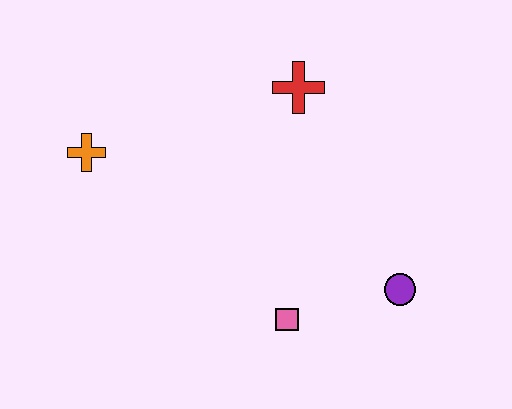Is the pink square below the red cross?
Yes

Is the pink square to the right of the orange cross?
Yes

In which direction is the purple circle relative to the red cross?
The purple circle is below the red cross.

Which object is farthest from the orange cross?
The purple circle is farthest from the orange cross.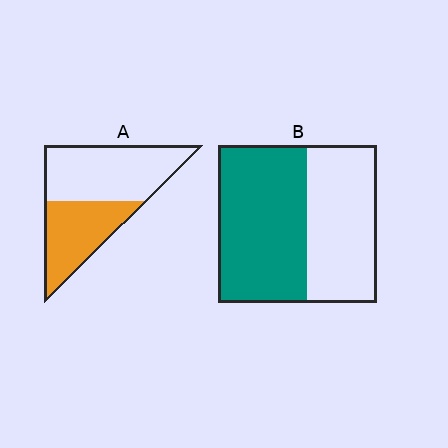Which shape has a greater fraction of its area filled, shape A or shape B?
Shape B.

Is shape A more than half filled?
No.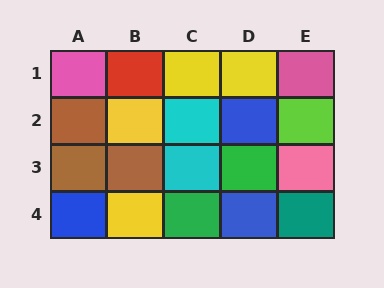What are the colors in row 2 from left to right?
Brown, yellow, cyan, blue, lime.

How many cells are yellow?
4 cells are yellow.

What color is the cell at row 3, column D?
Green.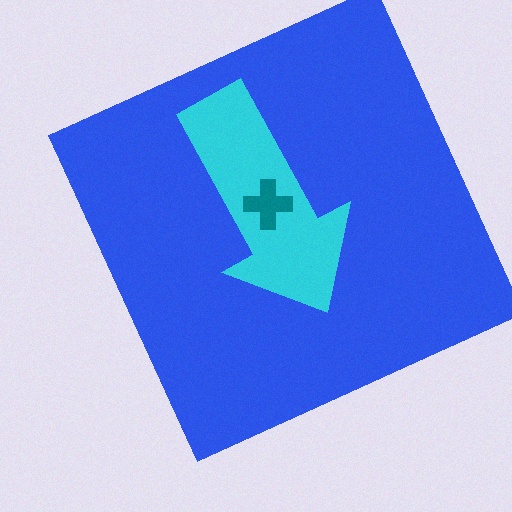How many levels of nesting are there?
3.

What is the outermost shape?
The blue square.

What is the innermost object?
The teal cross.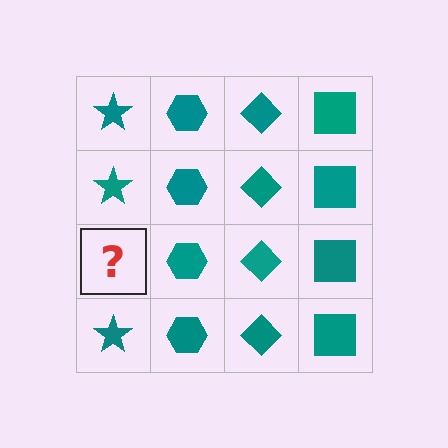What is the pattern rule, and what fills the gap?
The rule is that each column has a consistent shape. The gap should be filled with a teal star.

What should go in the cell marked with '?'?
The missing cell should contain a teal star.